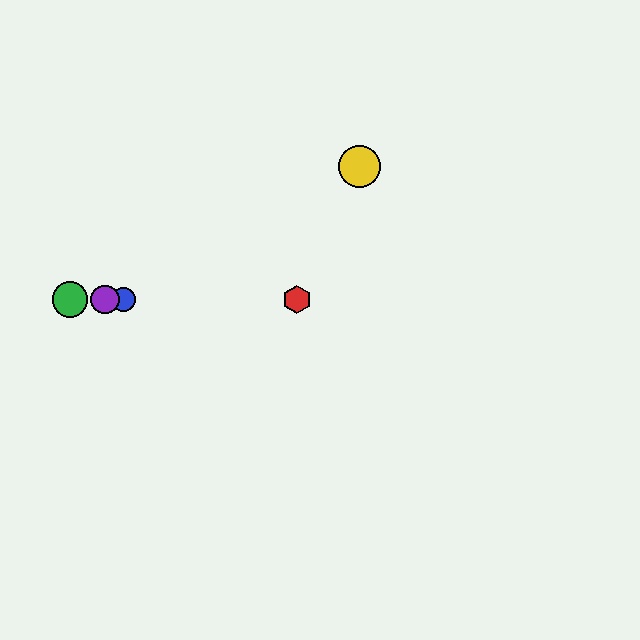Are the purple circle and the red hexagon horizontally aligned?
Yes, both are at y≈300.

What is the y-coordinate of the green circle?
The green circle is at y≈300.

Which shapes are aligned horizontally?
The red hexagon, the blue circle, the green circle, the purple circle are aligned horizontally.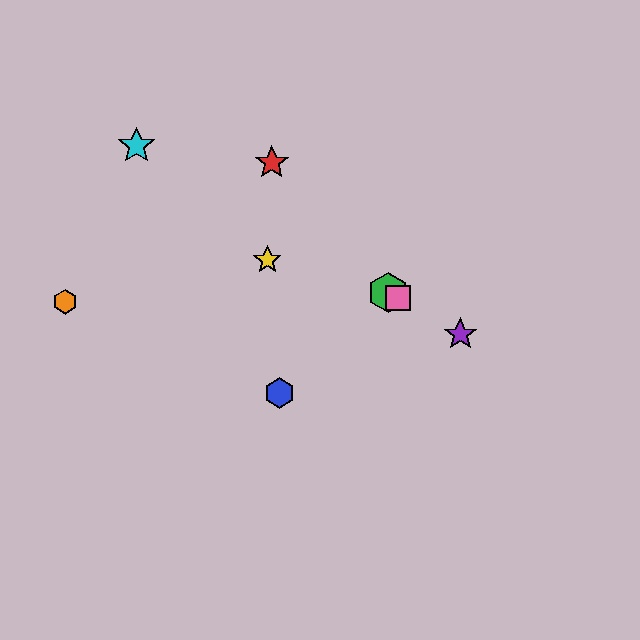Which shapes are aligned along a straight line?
The green hexagon, the purple star, the cyan star, the pink square are aligned along a straight line.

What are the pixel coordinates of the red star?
The red star is at (272, 162).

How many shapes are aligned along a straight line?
4 shapes (the green hexagon, the purple star, the cyan star, the pink square) are aligned along a straight line.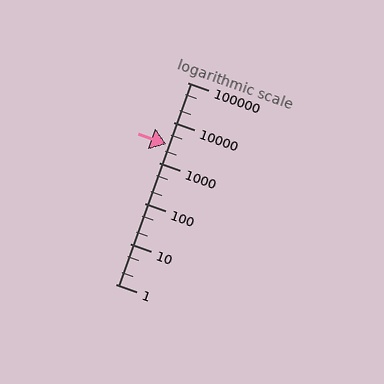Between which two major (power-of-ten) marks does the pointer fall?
The pointer is between 1000 and 10000.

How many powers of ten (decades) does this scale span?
The scale spans 5 decades, from 1 to 100000.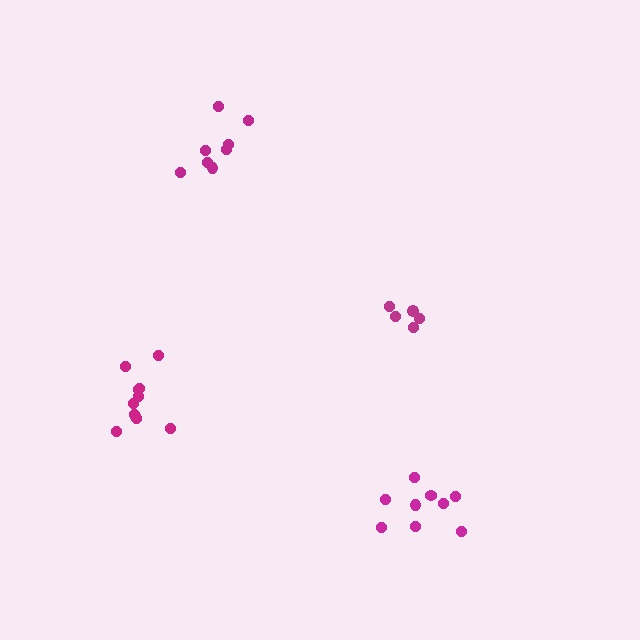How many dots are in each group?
Group 1: 5 dots, Group 2: 8 dots, Group 3: 9 dots, Group 4: 11 dots (33 total).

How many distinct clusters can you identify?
There are 4 distinct clusters.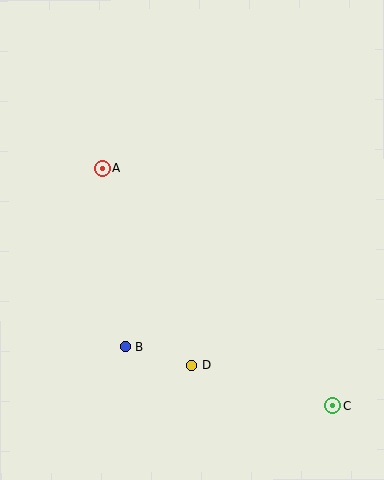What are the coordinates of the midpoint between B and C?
The midpoint between B and C is at (229, 377).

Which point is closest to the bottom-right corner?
Point C is closest to the bottom-right corner.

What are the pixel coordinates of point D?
Point D is at (192, 365).